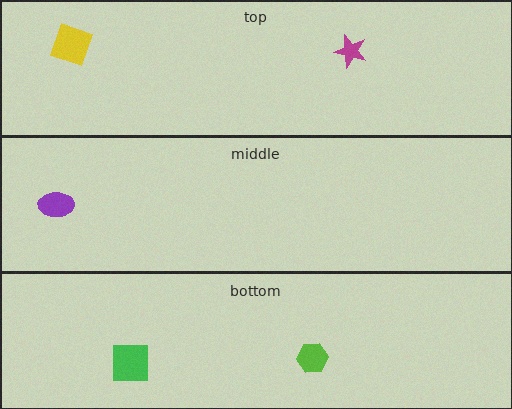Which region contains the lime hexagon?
The bottom region.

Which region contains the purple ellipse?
The middle region.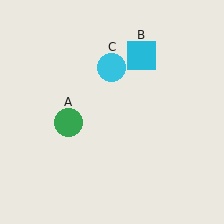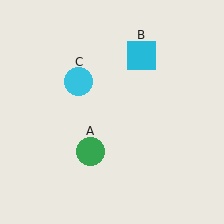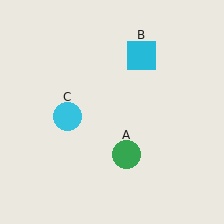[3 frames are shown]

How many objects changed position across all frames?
2 objects changed position: green circle (object A), cyan circle (object C).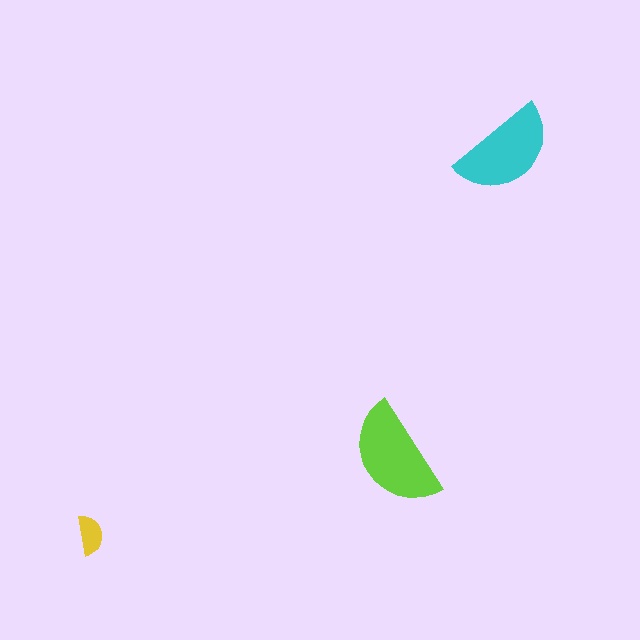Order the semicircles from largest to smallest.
the lime one, the cyan one, the yellow one.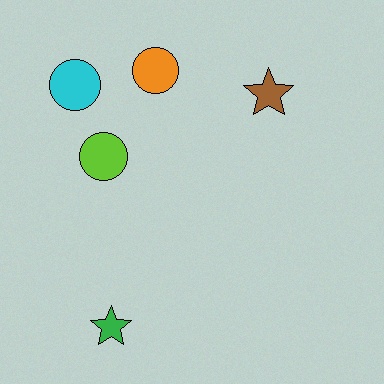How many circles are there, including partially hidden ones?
There are 3 circles.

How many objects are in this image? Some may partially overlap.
There are 5 objects.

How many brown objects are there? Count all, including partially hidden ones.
There is 1 brown object.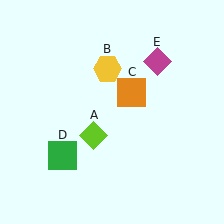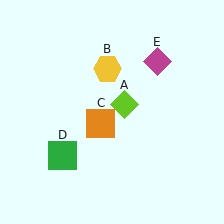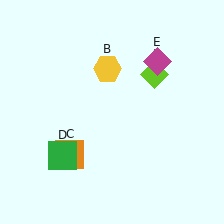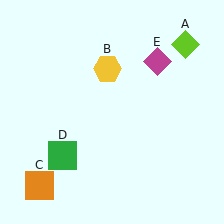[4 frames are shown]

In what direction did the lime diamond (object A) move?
The lime diamond (object A) moved up and to the right.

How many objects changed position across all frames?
2 objects changed position: lime diamond (object A), orange square (object C).